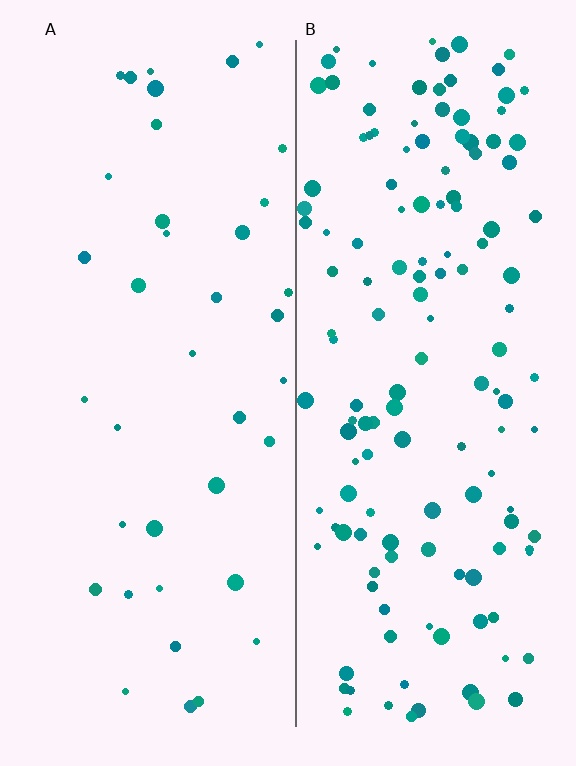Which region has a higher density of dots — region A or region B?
B (the right).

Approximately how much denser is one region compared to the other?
Approximately 3.6× — region B over region A.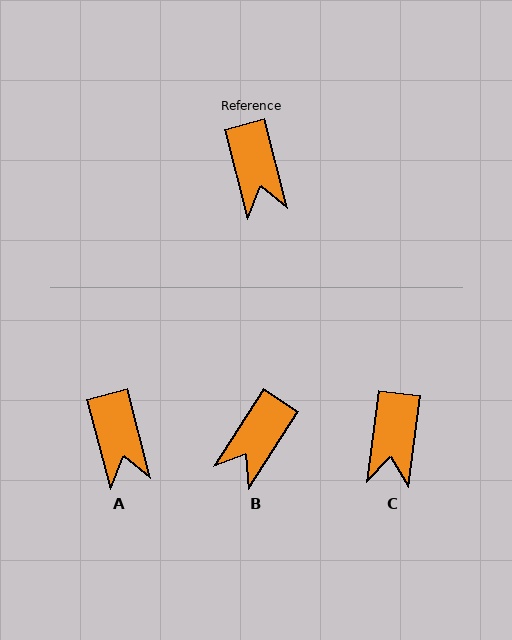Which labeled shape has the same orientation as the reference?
A.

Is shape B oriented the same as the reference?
No, it is off by about 47 degrees.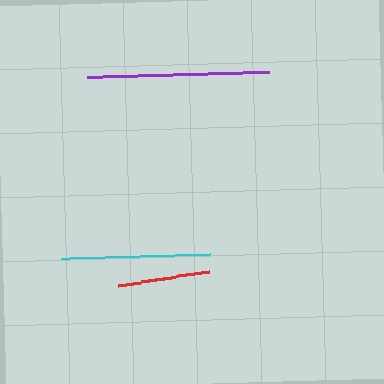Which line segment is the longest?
The purple line is the longest at approximately 182 pixels.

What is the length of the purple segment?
The purple segment is approximately 182 pixels long.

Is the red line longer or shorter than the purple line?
The purple line is longer than the red line.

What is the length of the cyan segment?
The cyan segment is approximately 149 pixels long.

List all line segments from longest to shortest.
From longest to shortest: purple, cyan, red.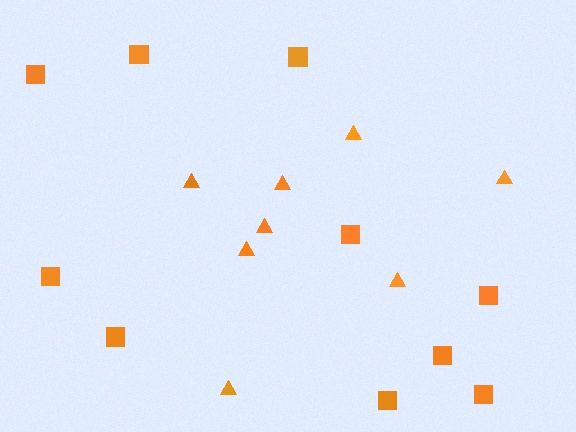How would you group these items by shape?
There are 2 groups: one group of squares (10) and one group of triangles (8).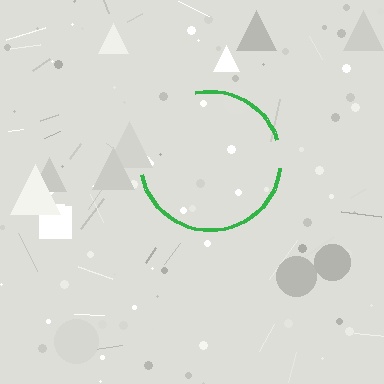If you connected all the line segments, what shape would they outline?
They would outline a circle.